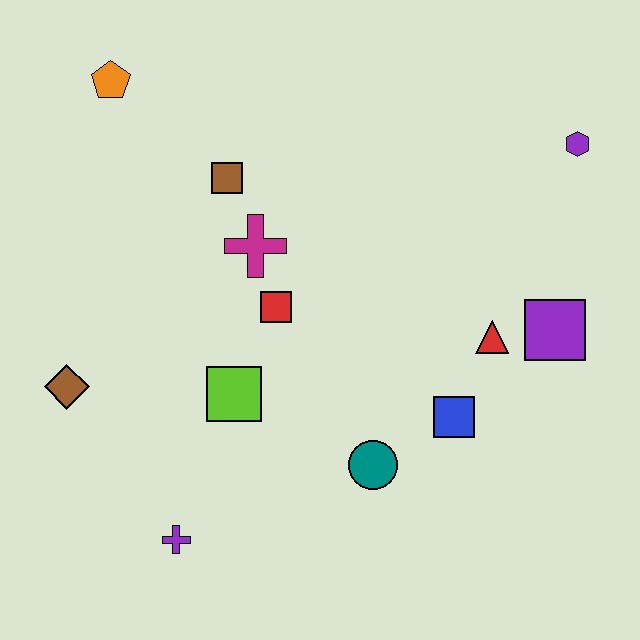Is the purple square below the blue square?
No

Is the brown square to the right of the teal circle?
No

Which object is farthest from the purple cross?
The purple hexagon is farthest from the purple cross.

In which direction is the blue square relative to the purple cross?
The blue square is to the right of the purple cross.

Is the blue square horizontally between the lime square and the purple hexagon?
Yes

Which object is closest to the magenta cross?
The red square is closest to the magenta cross.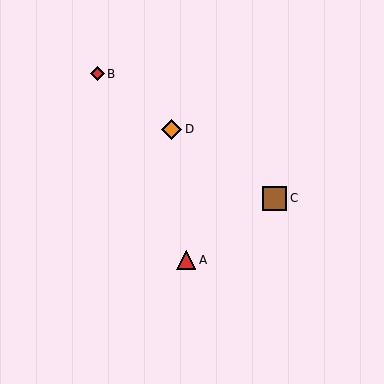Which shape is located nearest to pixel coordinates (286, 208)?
The brown square (labeled C) at (275, 198) is nearest to that location.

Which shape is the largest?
The brown square (labeled C) is the largest.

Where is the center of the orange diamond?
The center of the orange diamond is at (172, 129).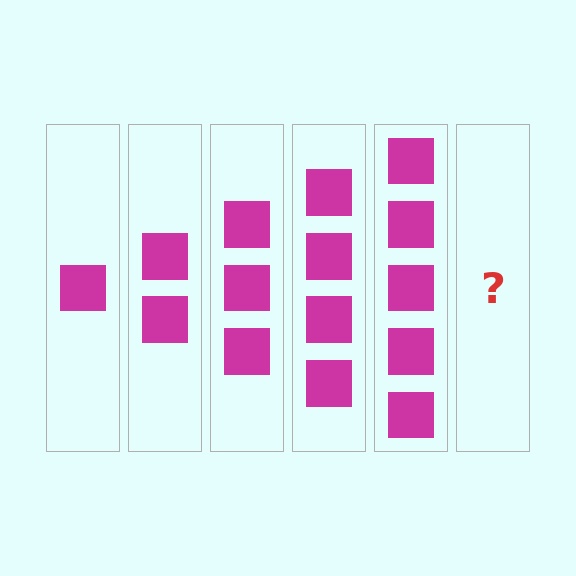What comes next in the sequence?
The next element should be 6 squares.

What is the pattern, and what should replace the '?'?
The pattern is that each step adds one more square. The '?' should be 6 squares.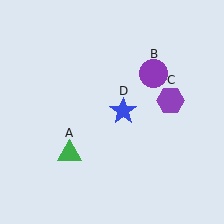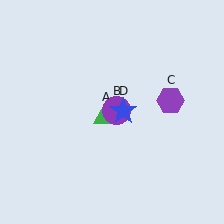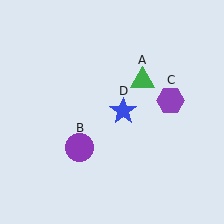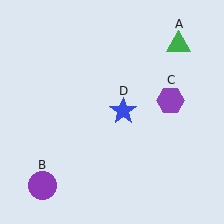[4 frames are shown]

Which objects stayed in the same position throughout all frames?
Purple hexagon (object C) and blue star (object D) remained stationary.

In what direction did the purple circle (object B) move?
The purple circle (object B) moved down and to the left.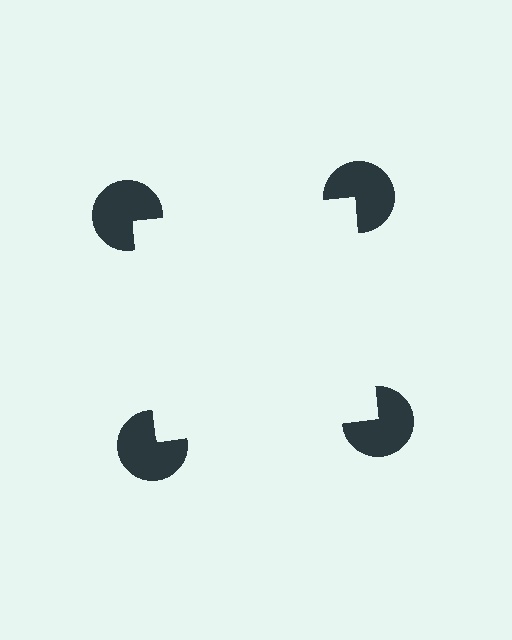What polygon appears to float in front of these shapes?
An illusory square — its edges are inferred from the aligned wedge cuts in the pac-man discs, not physically drawn.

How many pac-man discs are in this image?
There are 4 — one at each vertex of the illusory square.